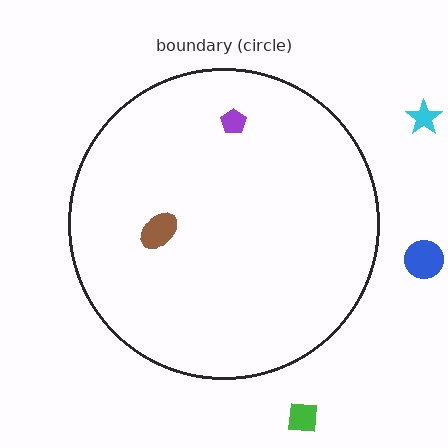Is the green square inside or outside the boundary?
Outside.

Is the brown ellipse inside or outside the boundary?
Inside.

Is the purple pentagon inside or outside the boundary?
Inside.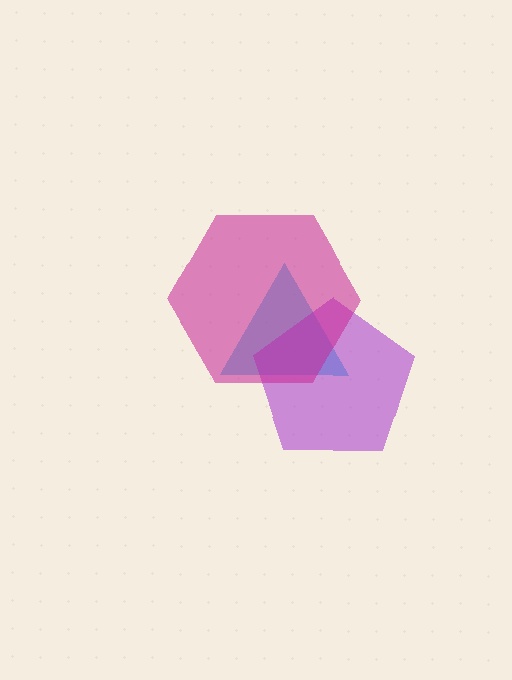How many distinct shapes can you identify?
There are 3 distinct shapes: a cyan triangle, a purple pentagon, a magenta hexagon.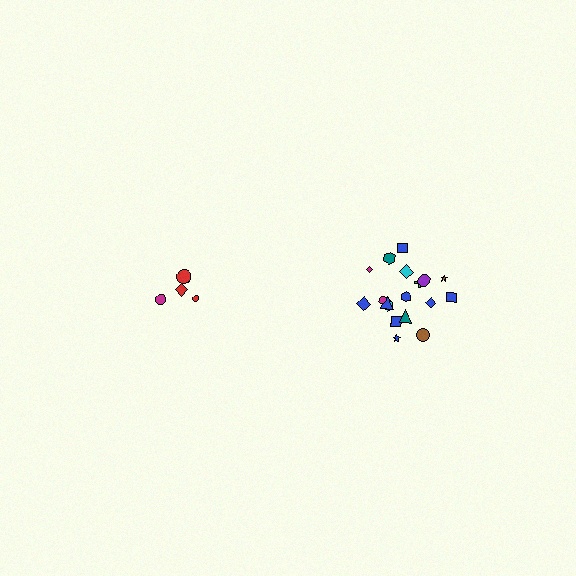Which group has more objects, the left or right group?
The right group.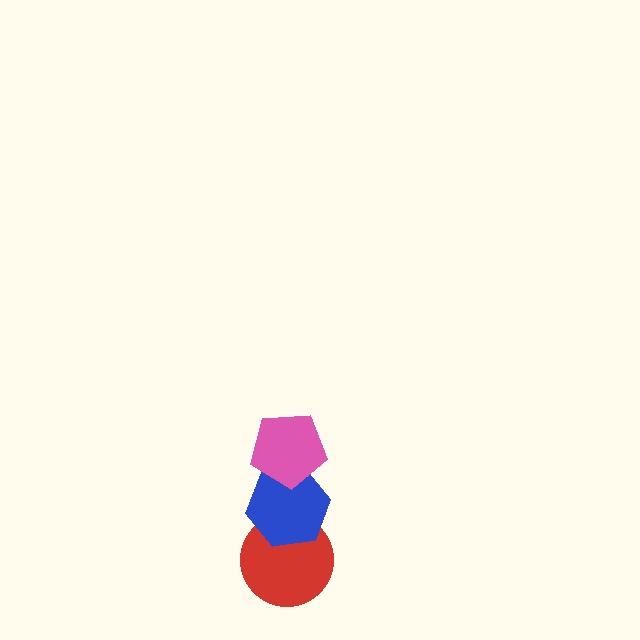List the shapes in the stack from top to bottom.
From top to bottom: the pink pentagon, the blue hexagon, the red circle.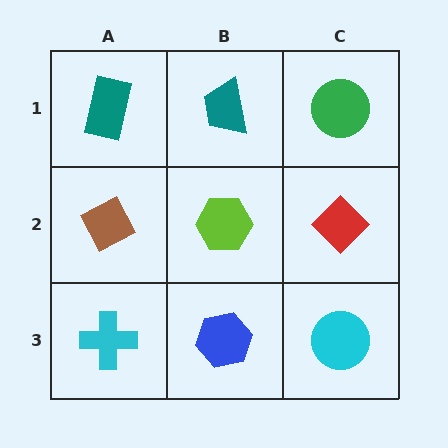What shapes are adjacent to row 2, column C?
A green circle (row 1, column C), a cyan circle (row 3, column C), a lime hexagon (row 2, column B).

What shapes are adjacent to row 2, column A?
A teal rectangle (row 1, column A), a cyan cross (row 3, column A), a lime hexagon (row 2, column B).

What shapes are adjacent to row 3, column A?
A brown diamond (row 2, column A), a blue hexagon (row 3, column B).